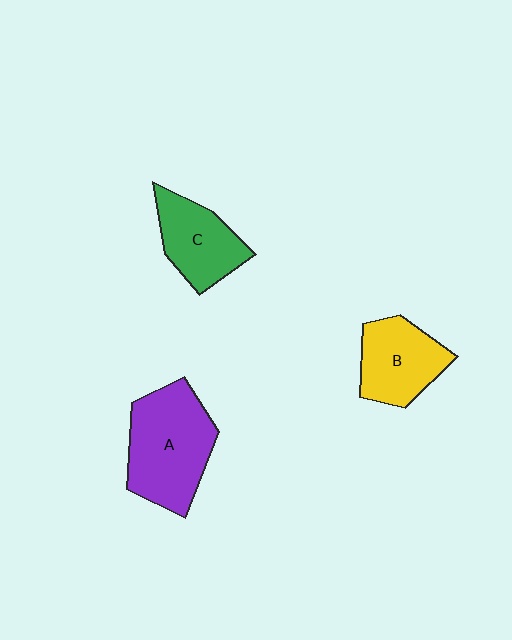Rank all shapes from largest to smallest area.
From largest to smallest: A (purple), B (yellow), C (green).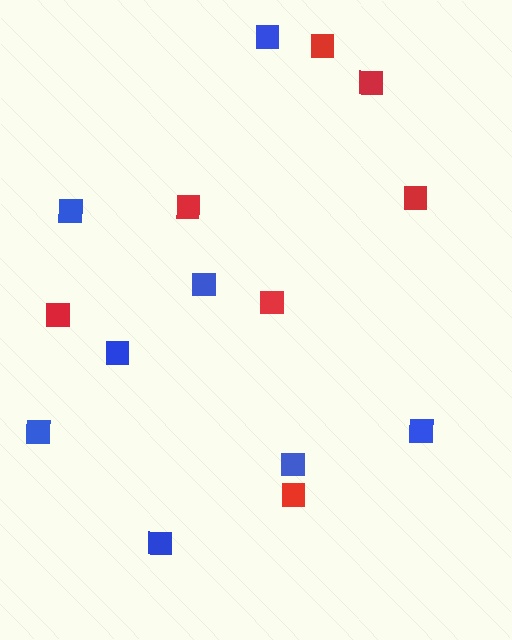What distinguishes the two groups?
There are 2 groups: one group of blue squares (8) and one group of red squares (7).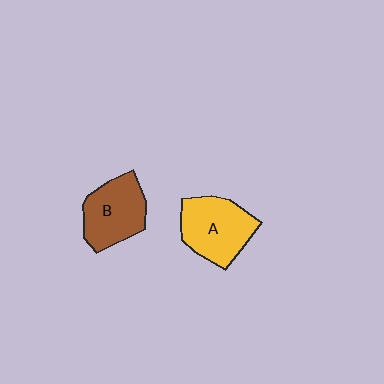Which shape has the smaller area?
Shape B (brown).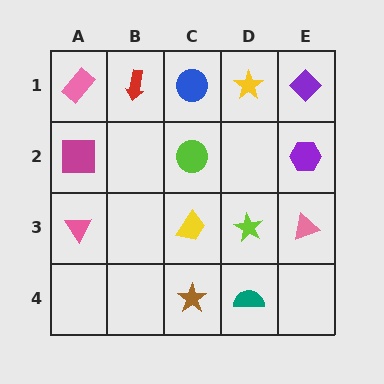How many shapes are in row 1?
5 shapes.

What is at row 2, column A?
A magenta square.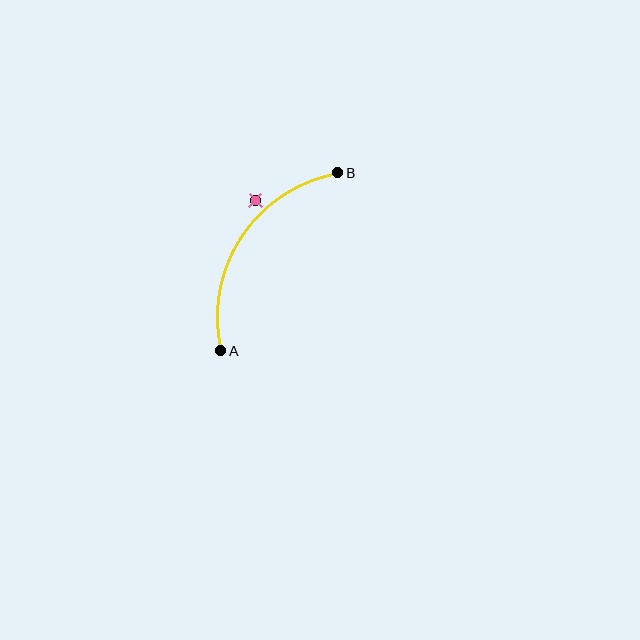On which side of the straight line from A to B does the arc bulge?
The arc bulges to the left of the straight line connecting A and B.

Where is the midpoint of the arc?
The arc midpoint is the point on the curve farthest from the straight line joining A and B. It sits to the left of that line.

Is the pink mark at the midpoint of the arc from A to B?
No — the pink mark does not lie on the arc at all. It sits slightly outside the curve.